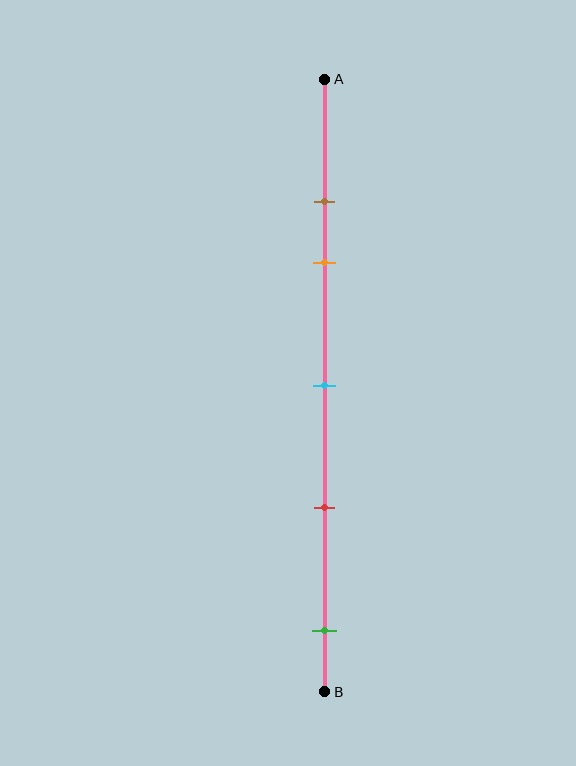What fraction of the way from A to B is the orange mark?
The orange mark is approximately 30% (0.3) of the way from A to B.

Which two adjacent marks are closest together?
The brown and orange marks are the closest adjacent pair.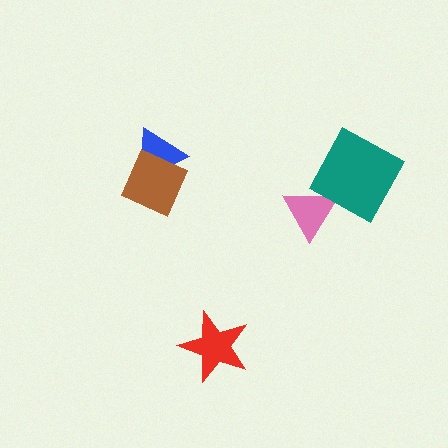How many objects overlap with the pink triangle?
1 object overlaps with the pink triangle.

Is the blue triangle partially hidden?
Yes, it is partially covered by another shape.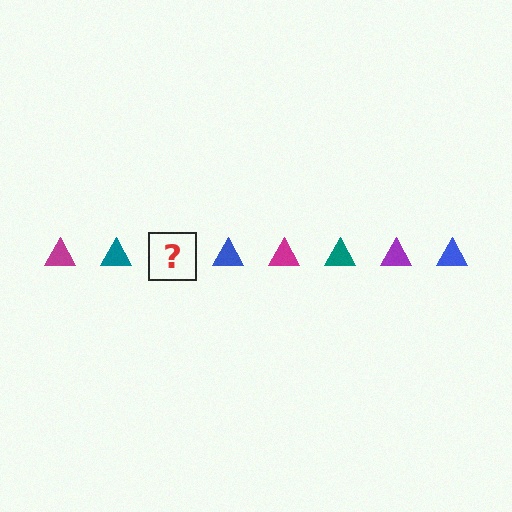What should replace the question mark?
The question mark should be replaced with a purple triangle.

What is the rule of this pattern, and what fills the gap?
The rule is that the pattern cycles through magenta, teal, purple, blue triangles. The gap should be filled with a purple triangle.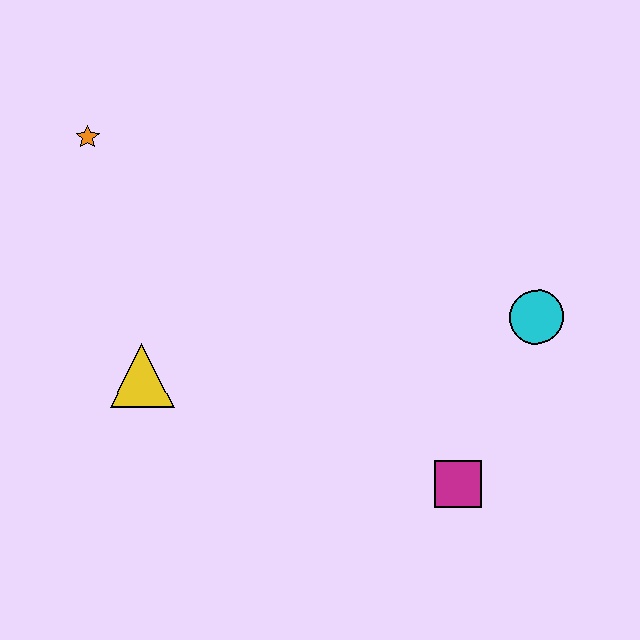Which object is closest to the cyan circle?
The magenta square is closest to the cyan circle.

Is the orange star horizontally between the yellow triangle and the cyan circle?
No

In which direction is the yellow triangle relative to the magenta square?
The yellow triangle is to the left of the magenta square.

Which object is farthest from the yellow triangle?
The cyan circle is farthest from the yellow triangle.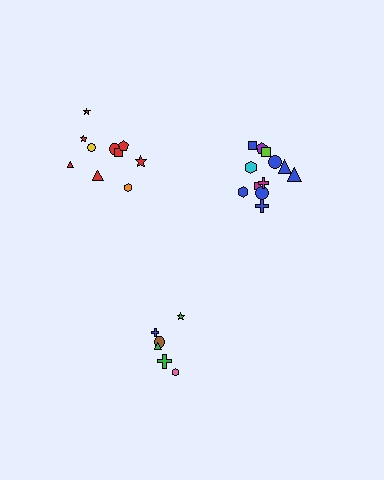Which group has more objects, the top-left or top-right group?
The top-right group.